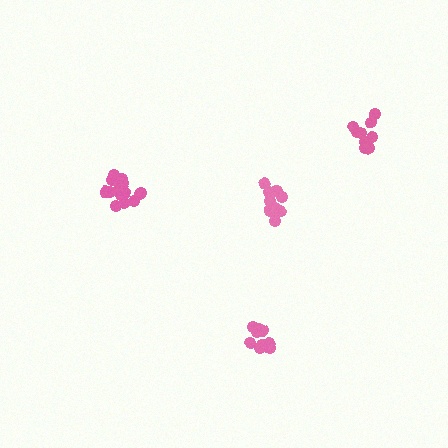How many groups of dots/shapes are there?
There are 4 groups.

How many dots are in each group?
Group 1: 16 dots, Group 2: 10 dots, Group 3: 10 dots, Group 4: 10 dots (46 total).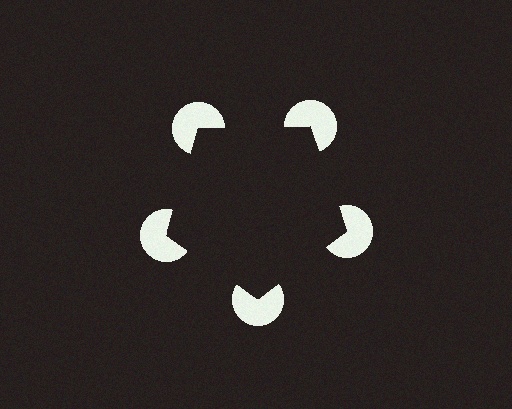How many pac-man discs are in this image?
There are 5 — one at each vertex of the illusory pentagon.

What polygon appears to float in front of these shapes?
An illusory pentagon — its edges are inferred from the aligned wedge cuts in the pac-man discs, not physically drawn.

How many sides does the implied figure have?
5 sides.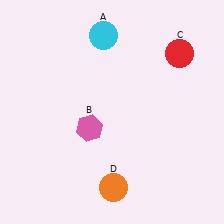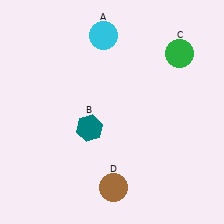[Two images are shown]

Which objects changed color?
B changed from pink to teal. C changed from red to green. D changed from orange to brown.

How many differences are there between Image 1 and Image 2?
There are 3 differences between the two images.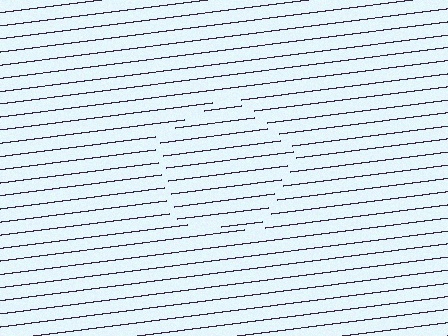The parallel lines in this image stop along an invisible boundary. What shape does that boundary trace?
An illusory pentagon. The interior of the shape contains the same grating, shifted by half a period — the contour is defined by the phase discontinuity where line-ends from the inner and outer gratings abut.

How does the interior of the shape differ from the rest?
The interior of the shape contains the same grating, shifted by half a period — the contour is defined by the phase discontinuity where line-ends from the inner and outer gratings abut.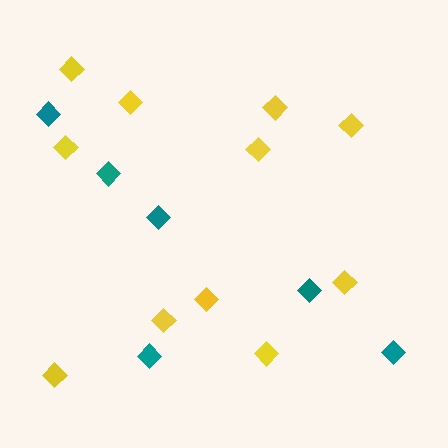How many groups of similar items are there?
There are 2 groups: one group of yellow diamonds (11) and one group of teal diamonds (6).